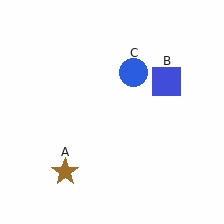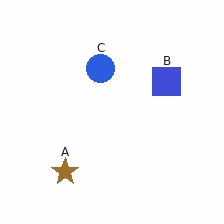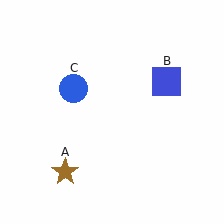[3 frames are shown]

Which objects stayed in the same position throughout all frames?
Brown star (object A) and blue square (object B) remained stationary.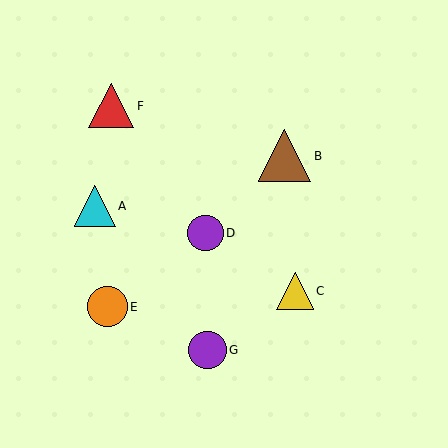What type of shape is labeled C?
Shape C is a yellow triangle.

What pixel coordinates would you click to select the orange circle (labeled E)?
Click at (107, 307) to select the orange circle E.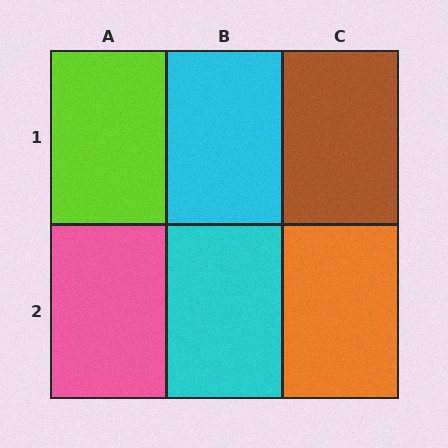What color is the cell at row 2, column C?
Orange.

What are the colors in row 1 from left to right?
Lime, cyan, brown.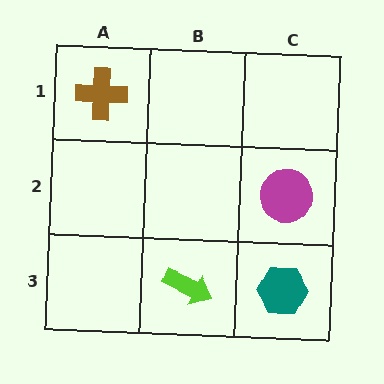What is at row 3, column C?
A teal hexagon.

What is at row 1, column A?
A brown cross.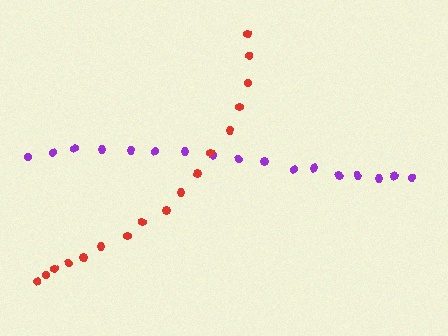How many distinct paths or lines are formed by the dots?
There are 2 distinct paths.